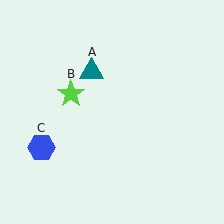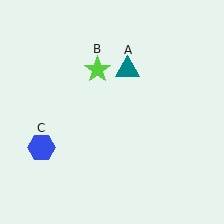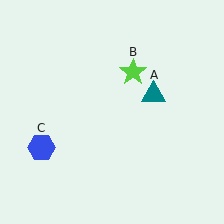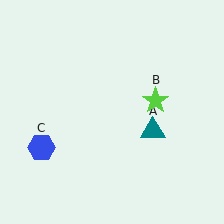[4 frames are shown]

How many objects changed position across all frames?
2 objects changed position: teal triangle (object A), lime star (object B).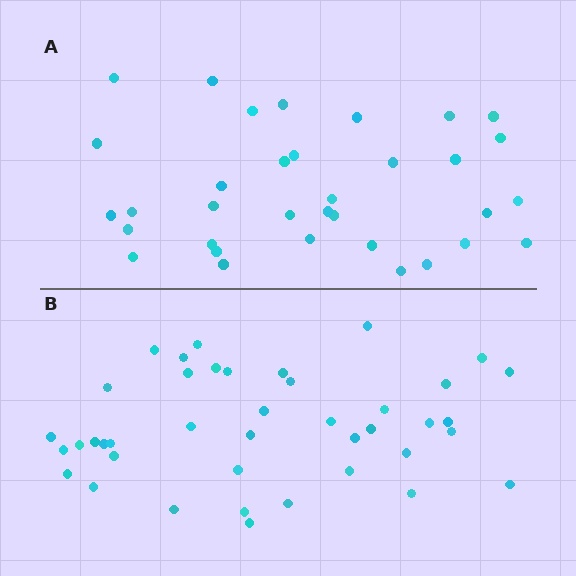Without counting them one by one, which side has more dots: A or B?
Region B (the bottom region) has more dots.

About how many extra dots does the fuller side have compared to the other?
Region B has roughly 8 or so more dots than region A.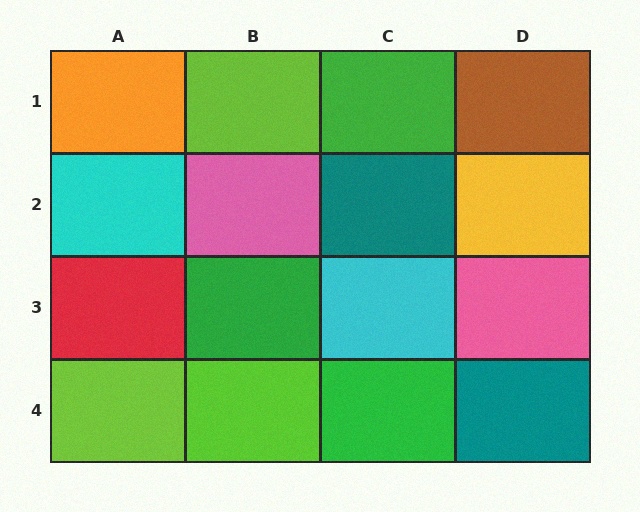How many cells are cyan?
2 cells are cyan.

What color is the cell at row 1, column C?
Green.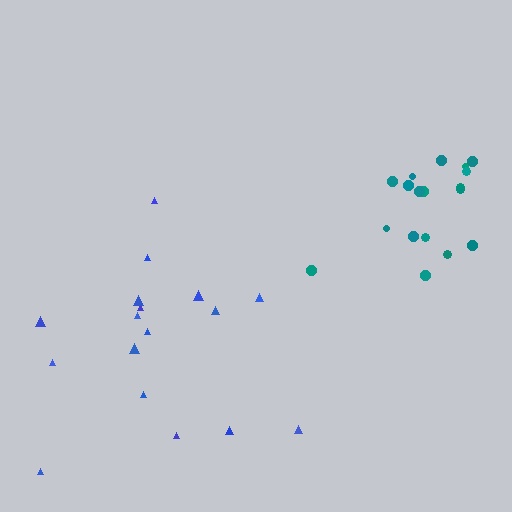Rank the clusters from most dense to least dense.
teal, blue.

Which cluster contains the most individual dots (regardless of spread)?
Teal (18).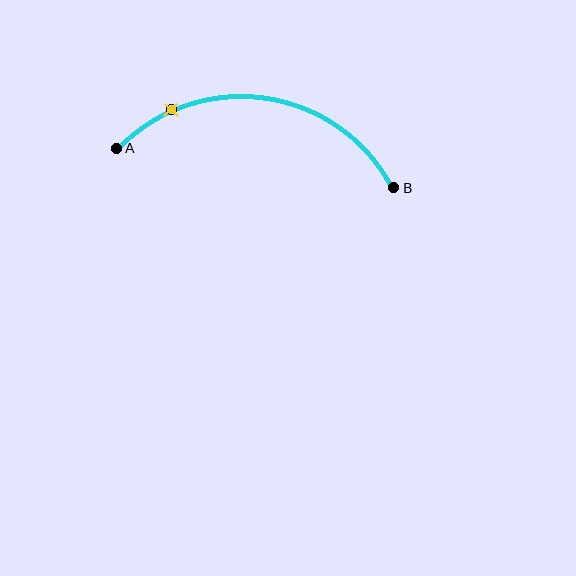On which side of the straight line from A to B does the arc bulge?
The arc bulges above the straight line connecting A and B.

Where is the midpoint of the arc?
The arc midpoint is the point on the curve farthest from the straight line joining A and B. It sits above that line.